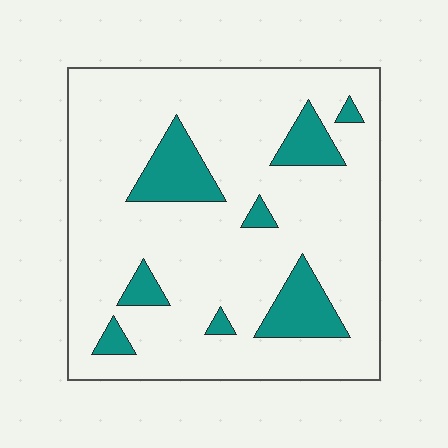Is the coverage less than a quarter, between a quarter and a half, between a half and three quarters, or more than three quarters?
Less than a quarter.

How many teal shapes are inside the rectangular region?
8.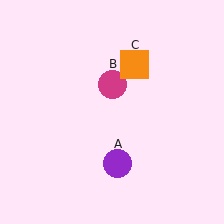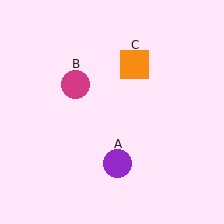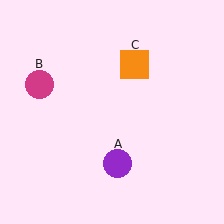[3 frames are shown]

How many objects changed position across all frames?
1 object changed position: magenta circle (object B).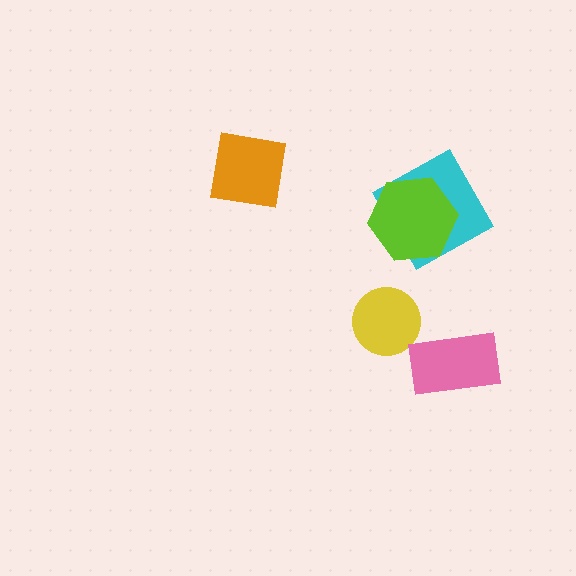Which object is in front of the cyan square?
The lime hexagon is in front of the cyan square.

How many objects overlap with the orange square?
0 objects overlap with the orange square.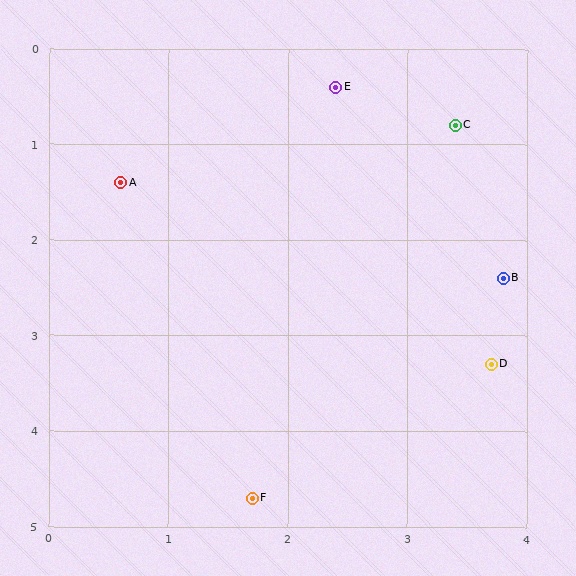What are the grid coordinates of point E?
Point E is at approximately (2.4, 0.4).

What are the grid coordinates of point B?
Point B is at approximately (3.8, 2.4).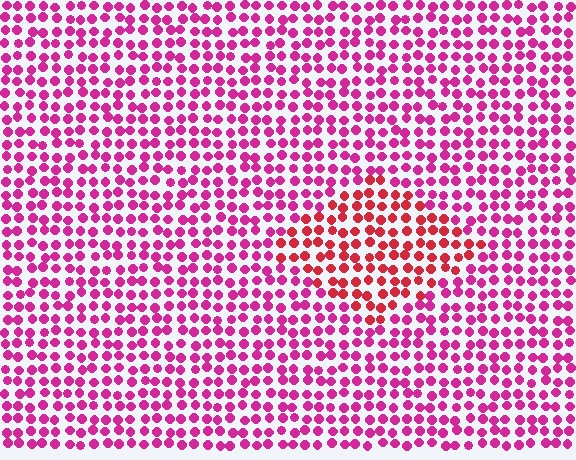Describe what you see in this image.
The image is filled with small magenta elements in a uniform arrangement. A diamond-shaped region is visible where the elements are tinted to a slightly different hue, forming a subtle color boundary.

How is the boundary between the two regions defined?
The boundary is defined purely by a slight shift in hue (about 33 degrees). Spacing, size, and orientation are identical on both sides.